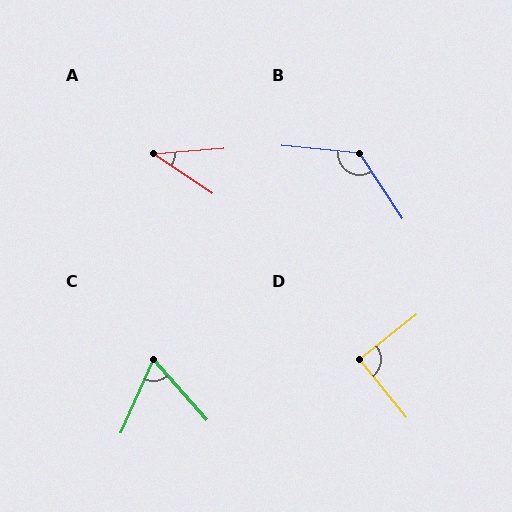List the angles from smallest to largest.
A (38°), C (65°), D (89°), B (129°).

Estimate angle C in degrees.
Approximately 65 degrees.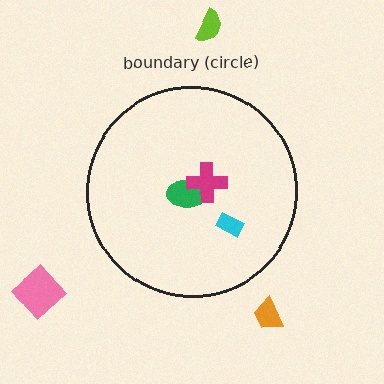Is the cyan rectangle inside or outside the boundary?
Inside.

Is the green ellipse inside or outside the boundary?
Inside.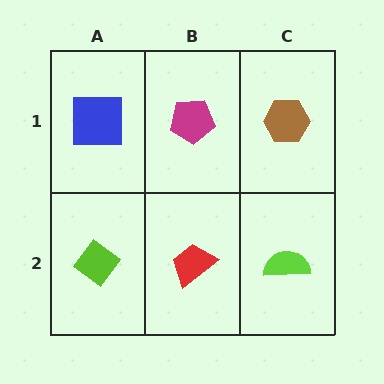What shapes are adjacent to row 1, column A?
A lime diamond (row 2, column A), a magenta pentagon (row 1, column B).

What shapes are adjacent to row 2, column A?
A blue square (row 1, column A), a red trapezoid (row 2, column B).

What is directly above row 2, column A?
A blue square.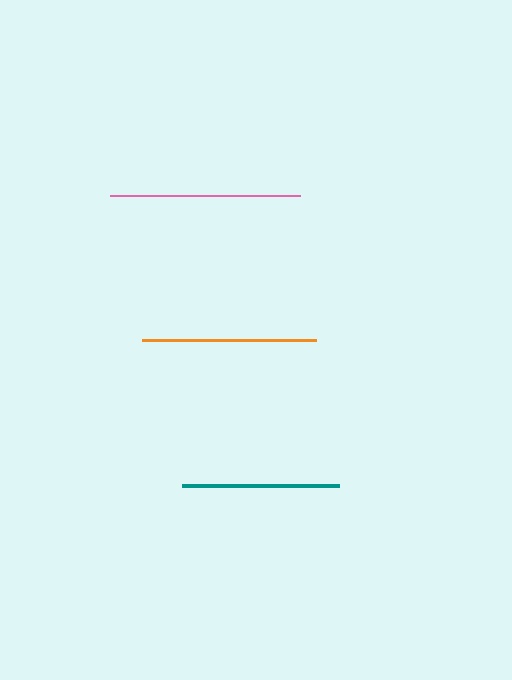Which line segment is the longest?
The pink line is the longest at approximately 191 pixels.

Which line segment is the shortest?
The teal line is the shortest at approximately 157 pixels.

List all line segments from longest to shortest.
From longest to shortest: pink, orange, teal.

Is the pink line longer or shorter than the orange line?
The pink line is longer than the orange line.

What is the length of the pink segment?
The pink segment is approximately 191 pixels long.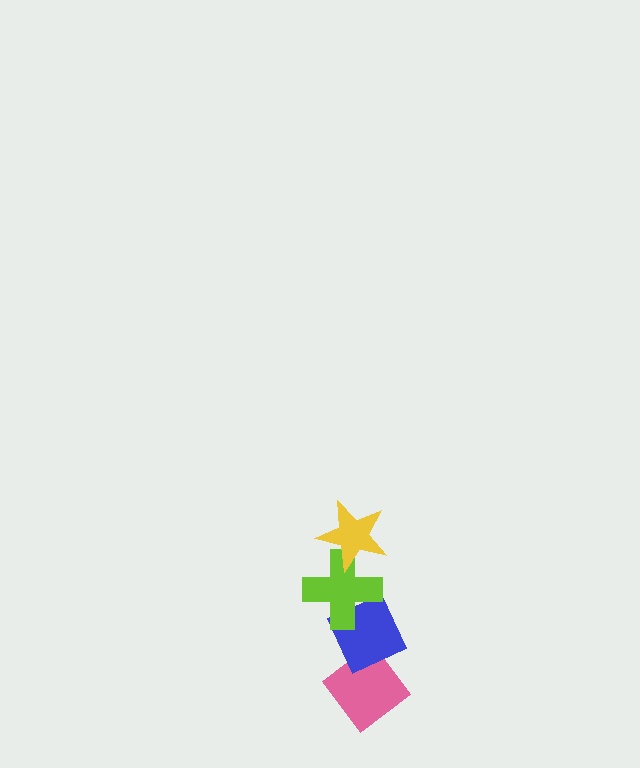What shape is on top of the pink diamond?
The blue diamond is on top of the pink diamond.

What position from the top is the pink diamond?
The pink diamond is 4th from the top.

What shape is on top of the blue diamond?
The lime cross is on top of the blue diamond.